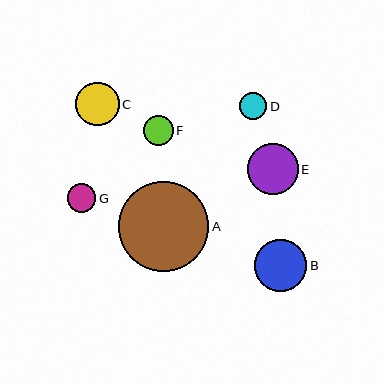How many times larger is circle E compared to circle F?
Circle E is approximately 1.7 times the size of circle F.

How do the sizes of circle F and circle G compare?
Circle F and circle G are approximately the same size.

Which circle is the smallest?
Circle D is the smallest with a size of approximately 27 pixels.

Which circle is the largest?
Circle A is the largest with a size of approximately 90 pixels.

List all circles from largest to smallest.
From largest to smallest: A, B, E, C, F, G, D.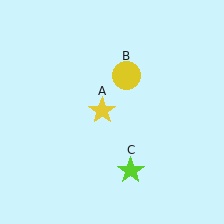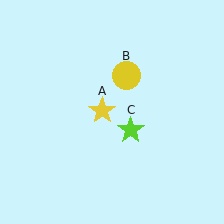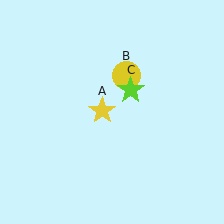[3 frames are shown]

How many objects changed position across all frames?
1 object changed position: lime star (object C).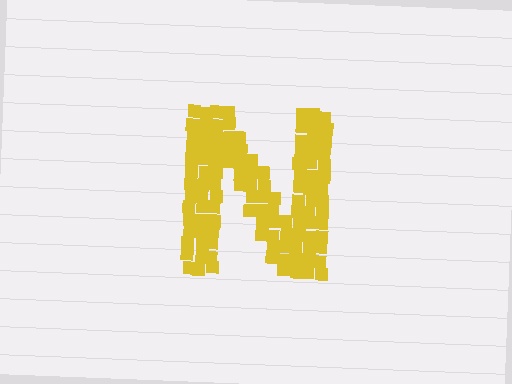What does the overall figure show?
The overall figure shows the letter N.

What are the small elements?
The small elements are squares.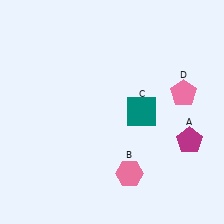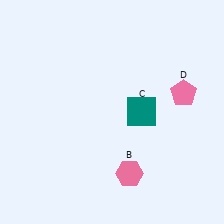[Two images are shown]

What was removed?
The magenta pentagon (A) was removed in Image 2.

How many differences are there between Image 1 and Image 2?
There is 1 difference between the two images.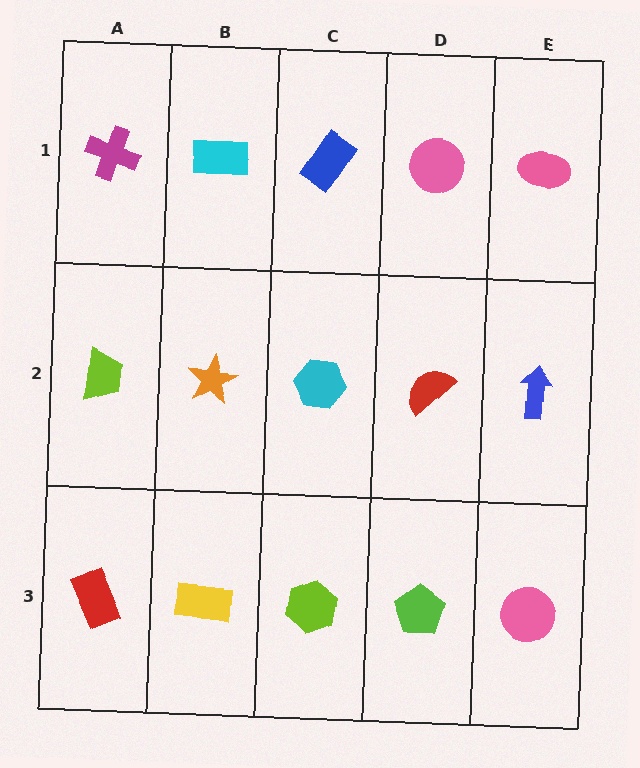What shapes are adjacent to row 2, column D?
A pink circle (row 1, column D), a lime pentagon (row 3, column D), a cyan hexagon (row 2, column C), a blue arrow (row 2, column E).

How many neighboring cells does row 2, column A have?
3.